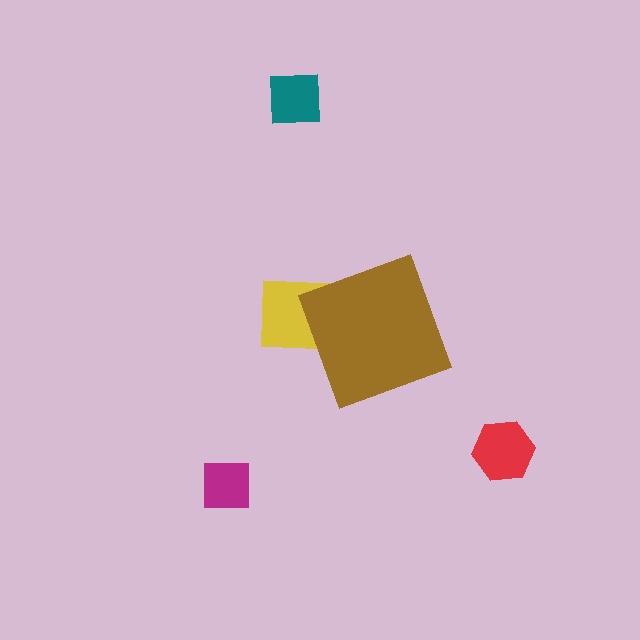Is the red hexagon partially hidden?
No, the red hexagon is fully visible.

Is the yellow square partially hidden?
Yes, the yellow square is partially hidden behind the brown diamond.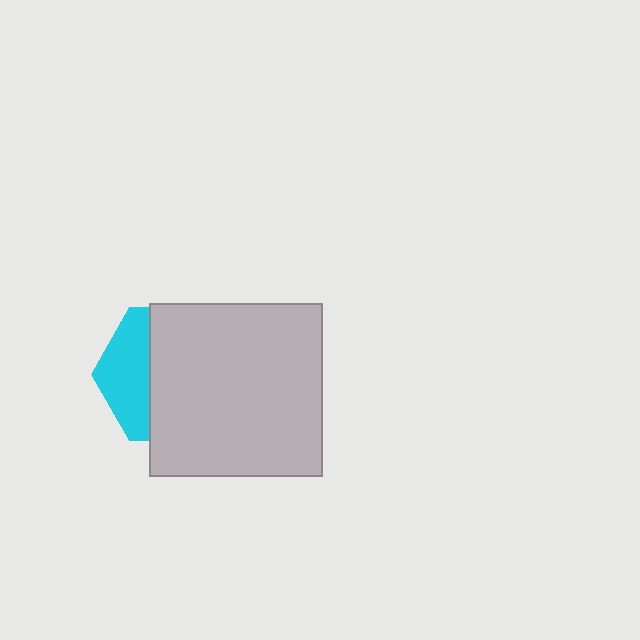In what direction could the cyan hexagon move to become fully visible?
The cyan hexagon could move left. That would shift it out from behind the light gray square entirely.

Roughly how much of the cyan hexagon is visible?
A small part of it is visible (roughly 34%).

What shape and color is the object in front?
The object in front is a light gray square.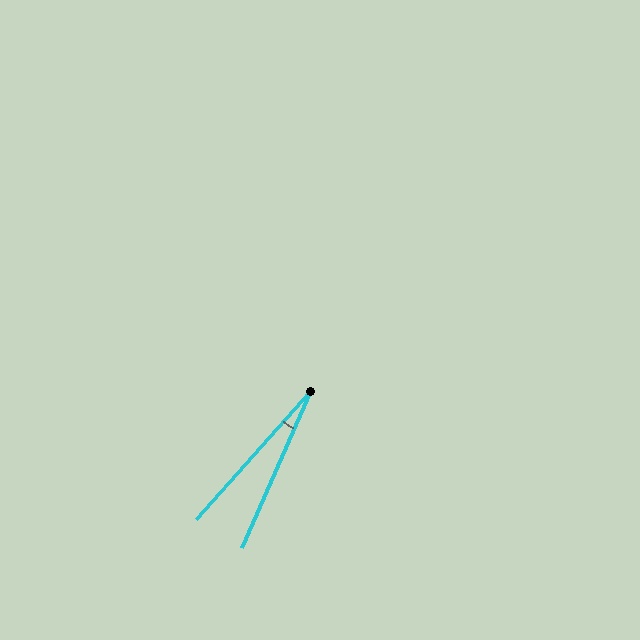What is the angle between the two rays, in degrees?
Approximately 18 degrees.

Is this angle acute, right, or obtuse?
It is acute.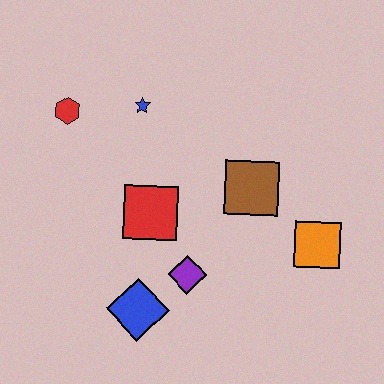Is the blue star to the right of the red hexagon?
Yes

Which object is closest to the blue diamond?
The purple diamond is closest to the blue diamond.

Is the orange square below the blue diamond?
No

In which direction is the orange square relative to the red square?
The orange square is to the right of the red square.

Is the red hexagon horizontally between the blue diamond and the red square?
No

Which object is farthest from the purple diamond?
The red hexagon is farthest from the purple diamond.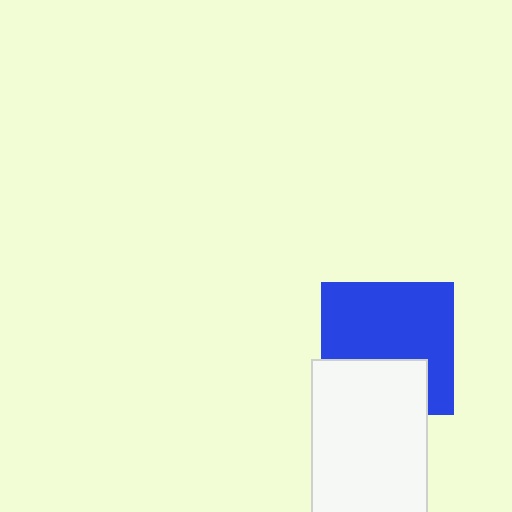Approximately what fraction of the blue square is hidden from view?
Roughly 34% of the blue square is hidden behind the white rectangle.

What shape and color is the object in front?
The object in front is a white rectangle.